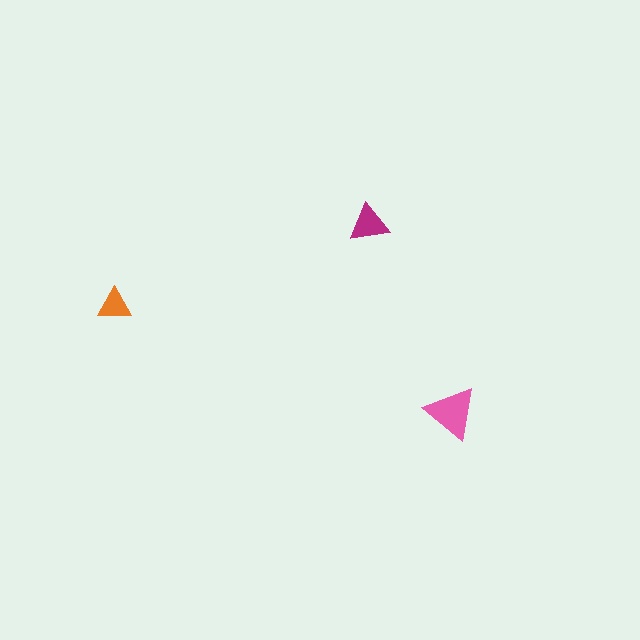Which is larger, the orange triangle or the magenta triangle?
The magenta one.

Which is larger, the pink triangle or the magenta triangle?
The pink one.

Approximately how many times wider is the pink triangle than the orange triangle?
About 1.5 times wider.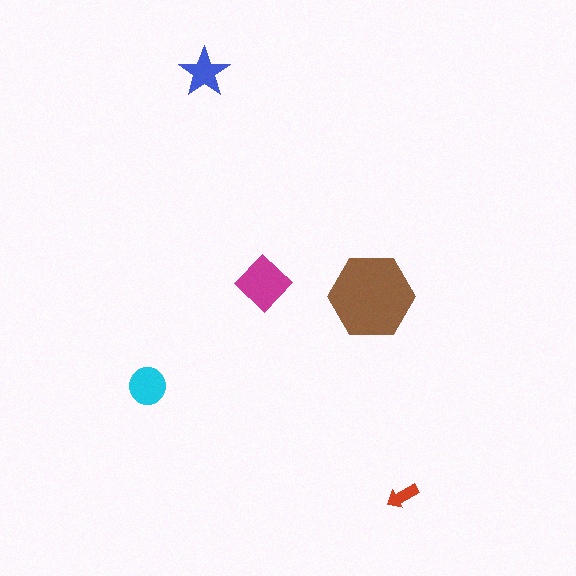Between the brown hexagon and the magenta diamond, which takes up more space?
The brown hexagon.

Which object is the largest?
The brown hexagon.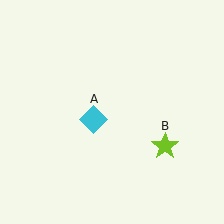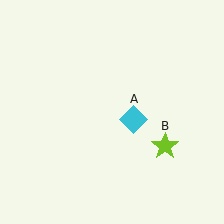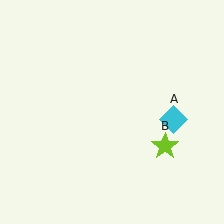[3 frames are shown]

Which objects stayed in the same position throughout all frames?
Lime star (object B) remained stationary.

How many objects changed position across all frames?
1 object changed position: cyan diamond (object A).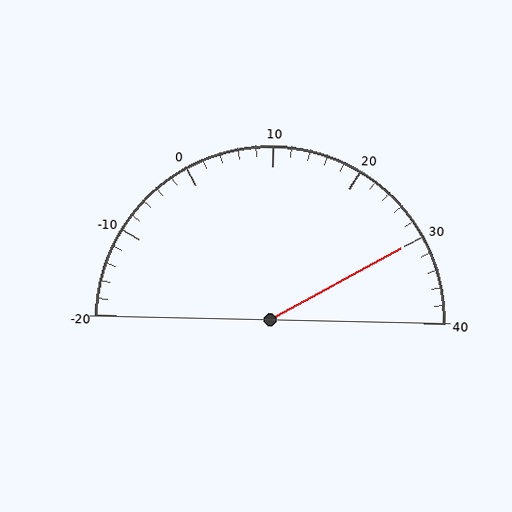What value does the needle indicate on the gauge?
The needle indicates approximately 30.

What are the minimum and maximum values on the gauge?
The gauge ranges from -20 to 40.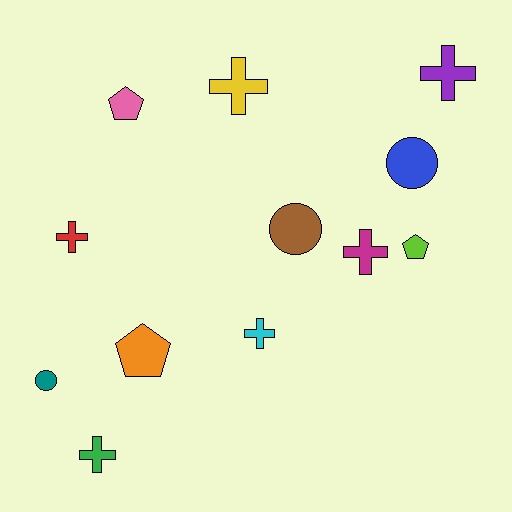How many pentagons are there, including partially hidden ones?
There are 3 pentagons.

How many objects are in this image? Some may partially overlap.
There are 12 objects.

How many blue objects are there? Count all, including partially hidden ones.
There is 1 blue object.